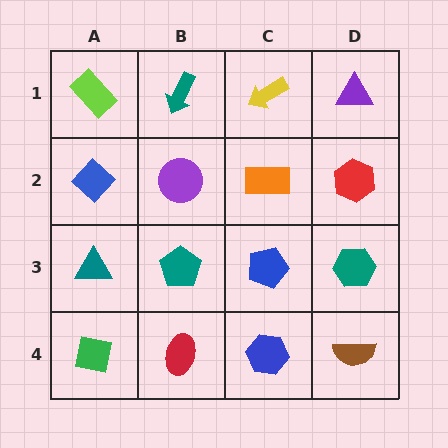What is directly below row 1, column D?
A red hexagon.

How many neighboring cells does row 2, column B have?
4.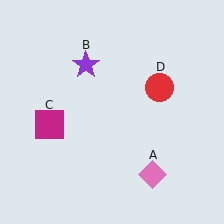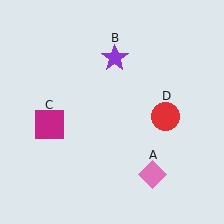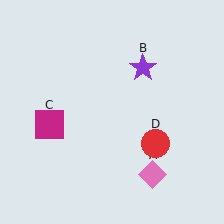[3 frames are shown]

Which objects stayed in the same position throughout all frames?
Pink diamond (object A) and magenta square (object C) remained stationary.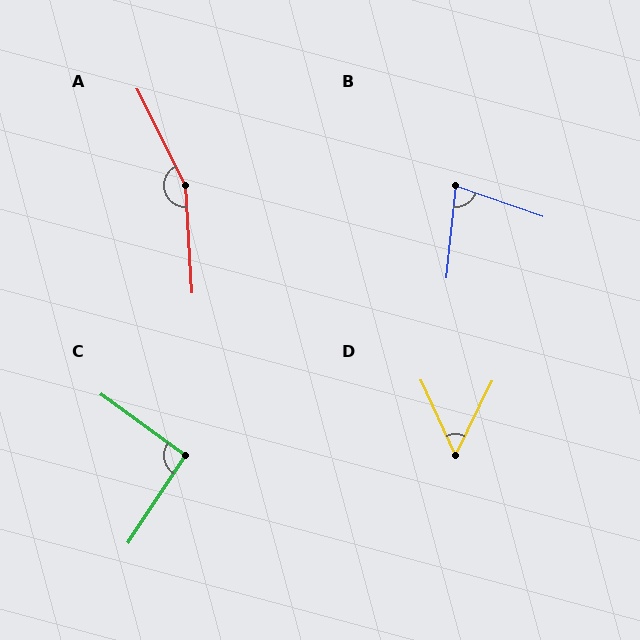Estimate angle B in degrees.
Approximately 76 degrees.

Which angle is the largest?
A, at approximately 157 degrees.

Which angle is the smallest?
D, at approximately 51 degrees.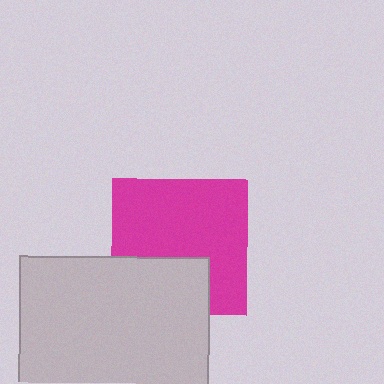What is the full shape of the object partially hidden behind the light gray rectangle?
The partially hidden object is a magenta square.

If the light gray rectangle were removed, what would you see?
You would see the complete magenta square.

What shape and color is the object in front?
The object in front is a light gray rectangle.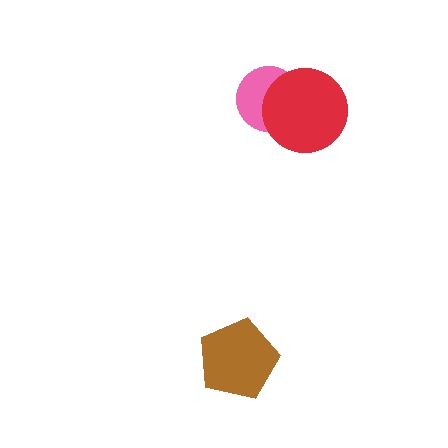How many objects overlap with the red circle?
1 object overlaps with the red circle.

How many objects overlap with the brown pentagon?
0 objects overlap with the brown pentagon.